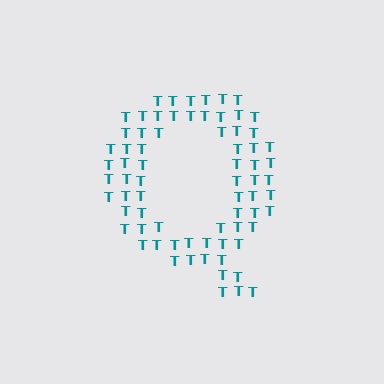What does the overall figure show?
The overall figure shows the letter Q.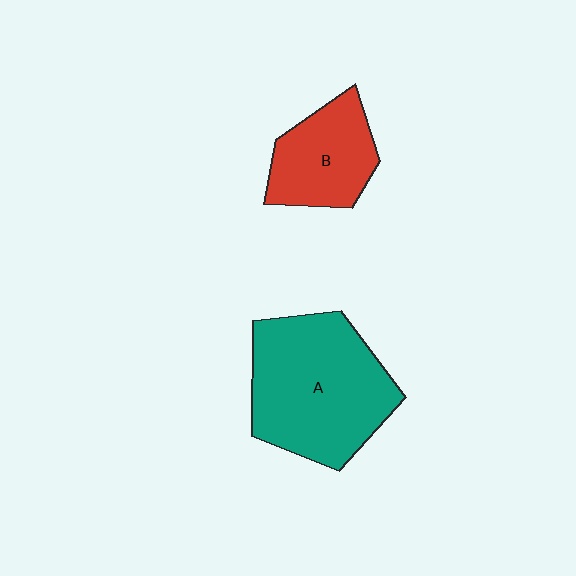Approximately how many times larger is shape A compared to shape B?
Approximately 1.9 times.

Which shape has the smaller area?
Shape B (red).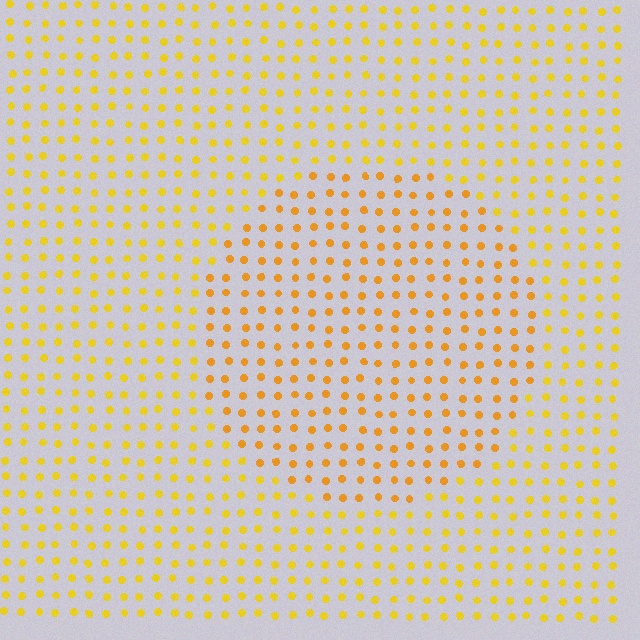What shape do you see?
I see a circle.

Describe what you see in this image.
The image is filled with small yellow elements in a uniform arrangement. A circle-shaped region is visible where the elements are tinted to a slightly different hue, forming a subtle color boundary.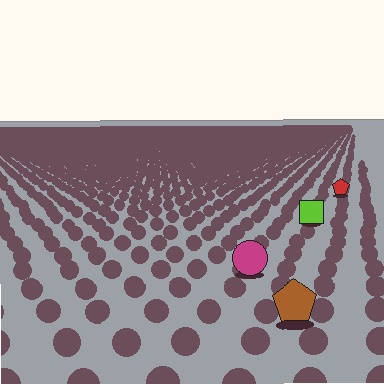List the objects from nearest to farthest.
From nearest to farthest: the brown pentagon, the magenta circle, the lime square, the red pentagon.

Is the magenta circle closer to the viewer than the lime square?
Yes. The magenta circle is closer — you can tell from the texture gradient: the ground texture is coarser near it.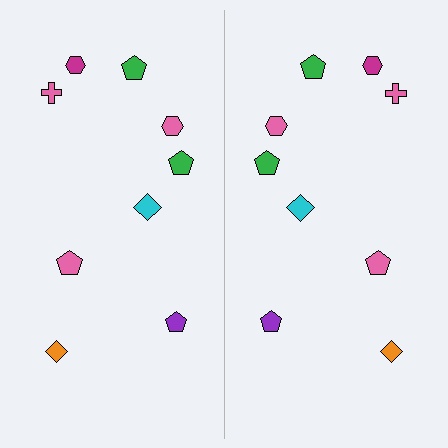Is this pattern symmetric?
Yes, this pattern has bilateral (reflection) symmetry.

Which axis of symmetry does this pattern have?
The pattern has a vertical axis of symmetry running through the center of the image.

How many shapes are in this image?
There are 18 shapes in this image.